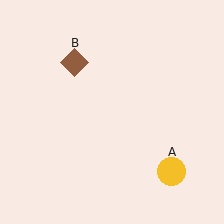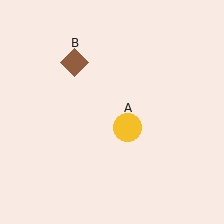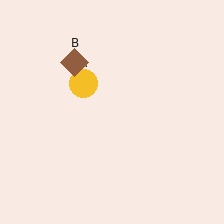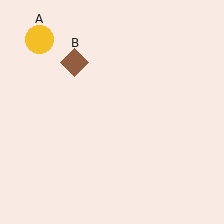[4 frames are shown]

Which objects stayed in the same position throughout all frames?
Brown diamond (object B) remained stationary.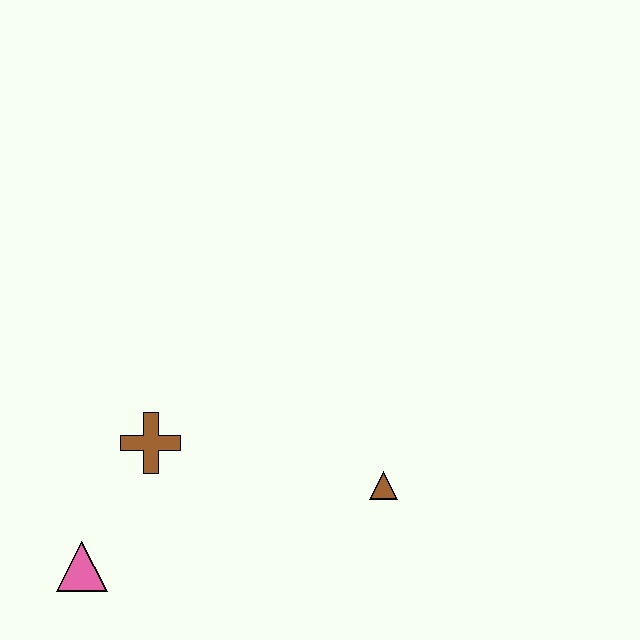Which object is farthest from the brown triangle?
The pink triangle is farthest from the brown triangle.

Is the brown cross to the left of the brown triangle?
Yes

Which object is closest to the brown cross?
The pink triangle is closest to the brown cross.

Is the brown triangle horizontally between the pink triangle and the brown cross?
No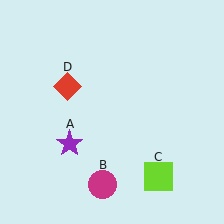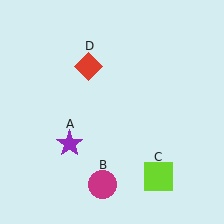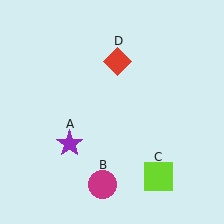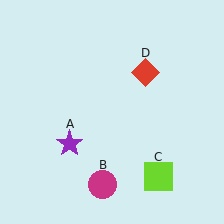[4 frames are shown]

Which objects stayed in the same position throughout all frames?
Purple star (object A) and magenta circle (object B) and lime square (object C) remained stationary.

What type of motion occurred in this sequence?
The red diamond (object D) rotated clockwise around the center of the scene.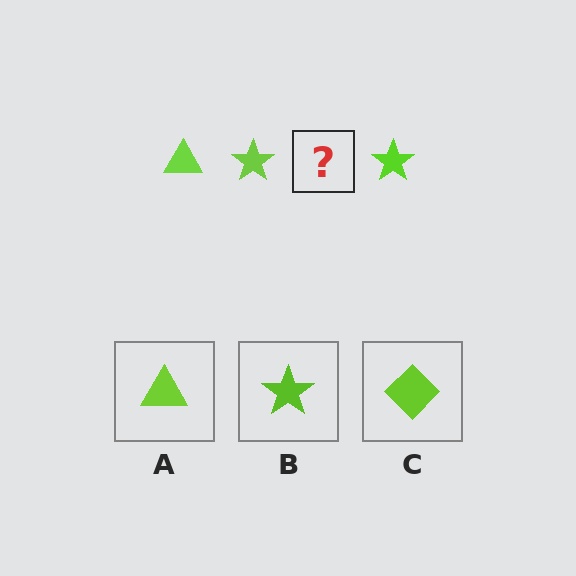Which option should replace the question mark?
Option A.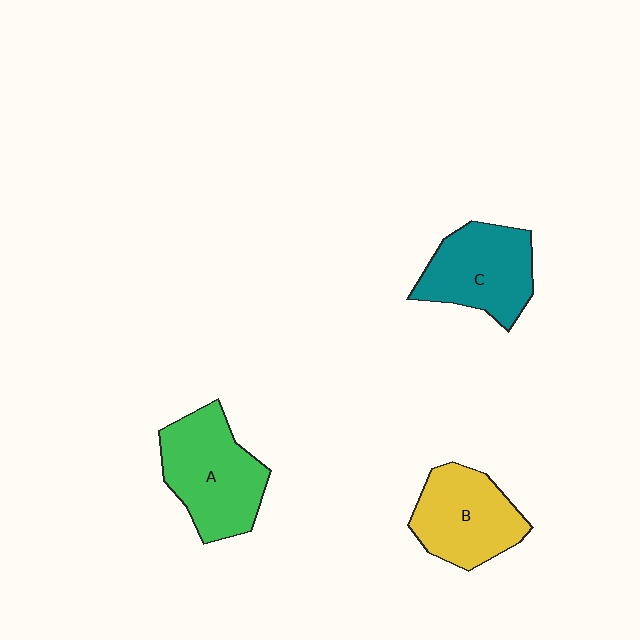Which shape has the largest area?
Shape A (green).